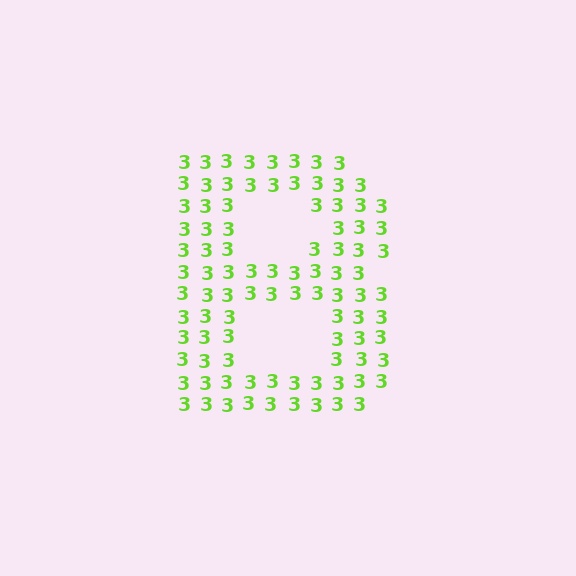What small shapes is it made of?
It is made of small digit 3's.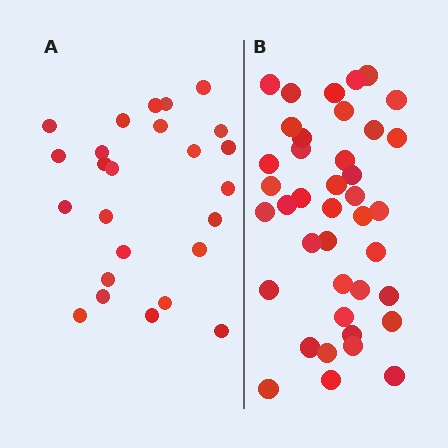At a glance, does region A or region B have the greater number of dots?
Region B (the right region) has more dots.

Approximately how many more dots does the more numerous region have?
Region B has approximately 15 more dots than region A.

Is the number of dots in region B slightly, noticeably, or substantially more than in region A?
Region B has substantially more. The ratio is roughly 1.6 to 1.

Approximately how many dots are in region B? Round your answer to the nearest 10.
About 40 dots.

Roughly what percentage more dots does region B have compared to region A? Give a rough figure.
About 60% more.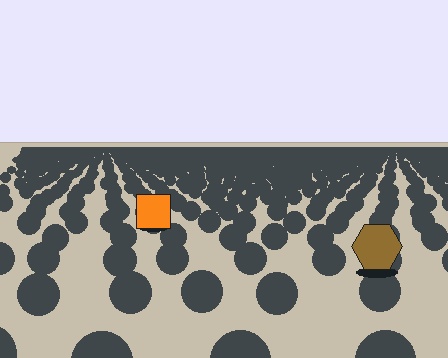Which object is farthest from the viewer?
The orange square is farthest from the viewer. It appears smaller and the ground texture around it is denser.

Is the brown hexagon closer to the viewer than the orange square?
Yes. The brown hexagon is closer — you can tell from the texture gradient: the ground texture is coarser near it.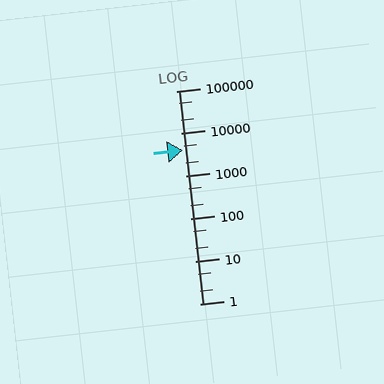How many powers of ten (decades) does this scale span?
The scale spans 5 decades, from 1 to 100000.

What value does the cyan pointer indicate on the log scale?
The pointer indicates approximately 4000.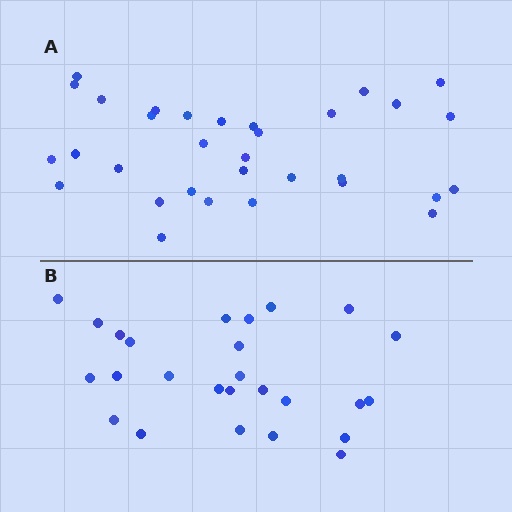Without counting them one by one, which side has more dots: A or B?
Region A (the top region) has more dots.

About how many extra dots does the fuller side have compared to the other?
Region A has about 6 more dots than region B.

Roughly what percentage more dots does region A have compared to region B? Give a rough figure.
About 25% more.